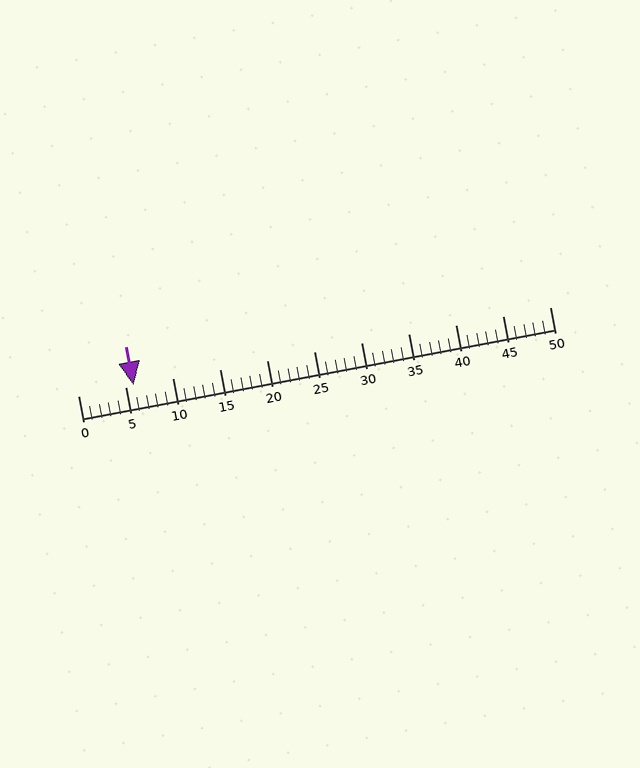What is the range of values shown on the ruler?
The ruler shows values from 0 to 50.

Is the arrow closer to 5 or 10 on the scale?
The arrow is closer to 5.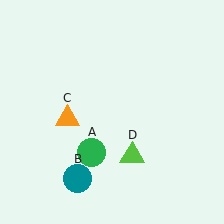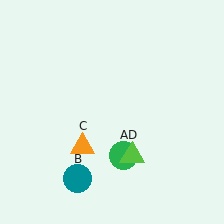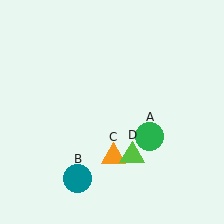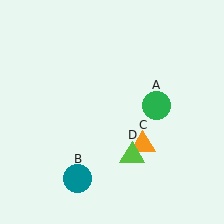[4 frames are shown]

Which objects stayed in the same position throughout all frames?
Teal circle (object B) and lime triangle (object D) remained stationary.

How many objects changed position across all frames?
2 objects changed position: green circle (object A), orange triangle (object C).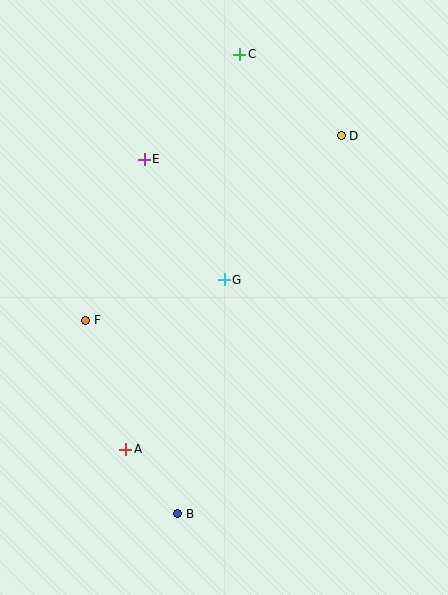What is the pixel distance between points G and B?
The distance between G and B is 238 pixels.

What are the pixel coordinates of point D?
Point D is at (341, 136).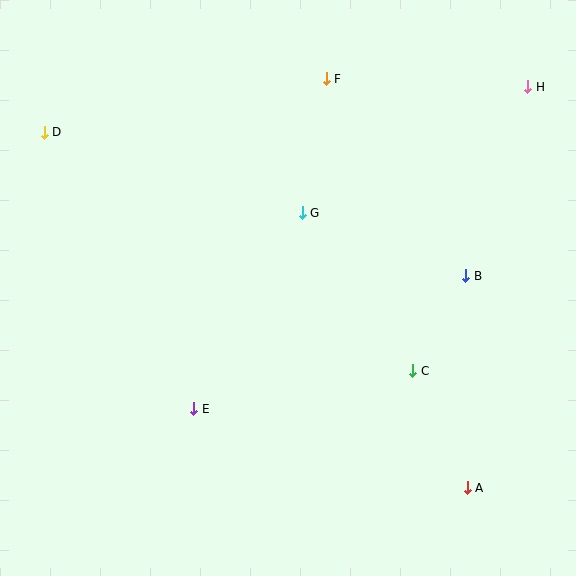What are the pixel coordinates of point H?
Point H is at (528, 87).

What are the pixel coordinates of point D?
Point D is at (44, 132).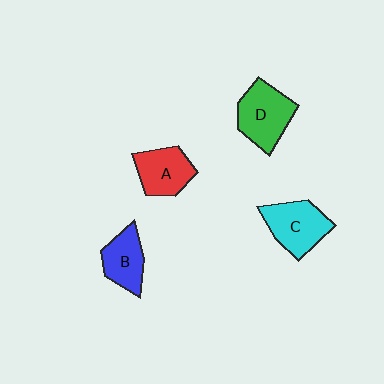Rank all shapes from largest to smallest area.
From largest to smallest: D (green), C (cyan), A (red), B (blue).